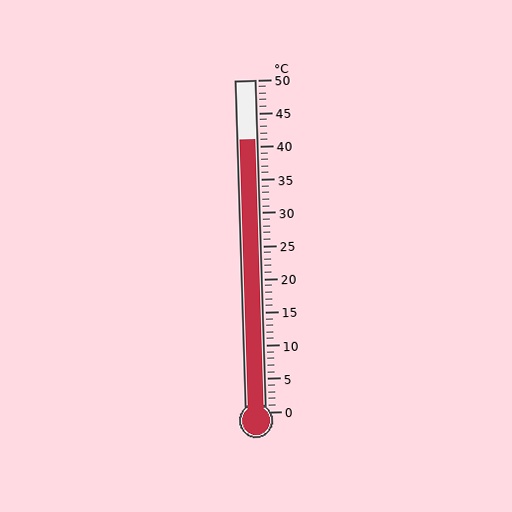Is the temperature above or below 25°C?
The temperature is above 25°C.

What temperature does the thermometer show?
The thermometer shows approximately 41°C.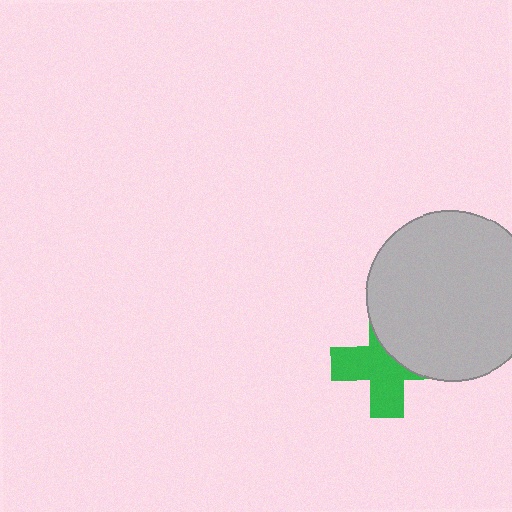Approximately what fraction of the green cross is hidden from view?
Roughly 41% of the green cross is hidden behind the light gray circle.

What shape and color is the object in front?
The object in front is a light gray circle.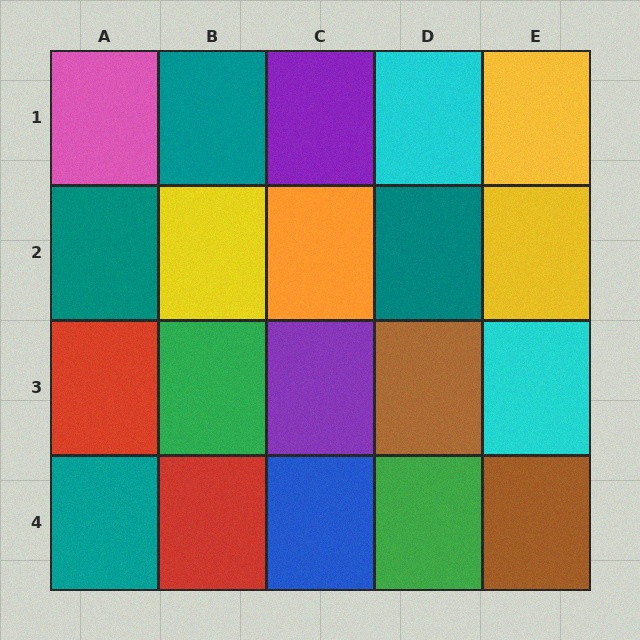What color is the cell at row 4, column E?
Brown.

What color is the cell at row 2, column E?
Yellow.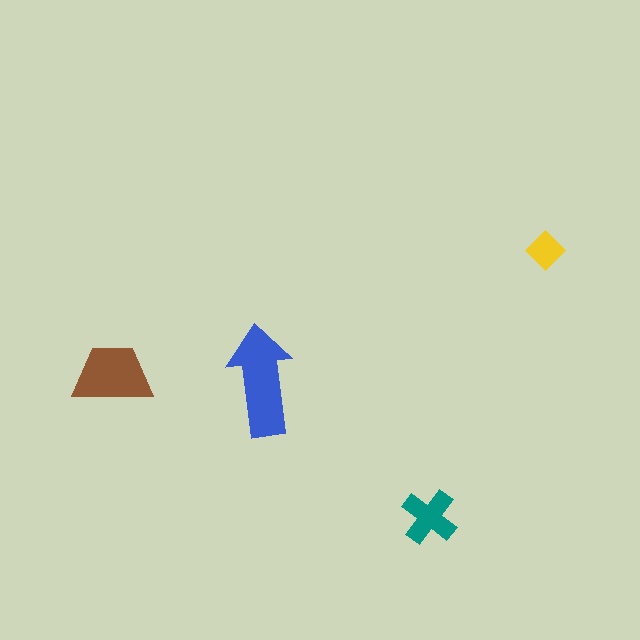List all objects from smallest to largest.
The yellow diamond, the teal cross, the brown trapezoid, the blue arrow.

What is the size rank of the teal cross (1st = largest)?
3rd.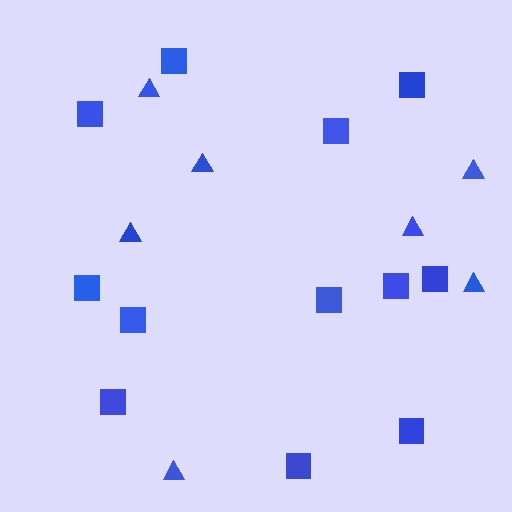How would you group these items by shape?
There are 2 groups: one group of triangles (7) and one group of squares (12).